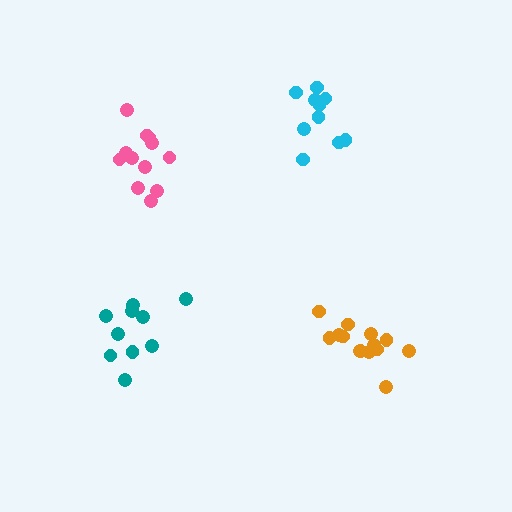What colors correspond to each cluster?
The clusters are colored: pink, teal, orange, cyan.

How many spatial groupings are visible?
There are 4 spatial groupings.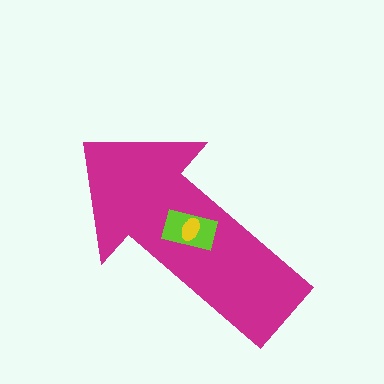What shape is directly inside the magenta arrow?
The lime rectangle.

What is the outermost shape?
The magenta arrow.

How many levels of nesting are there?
3.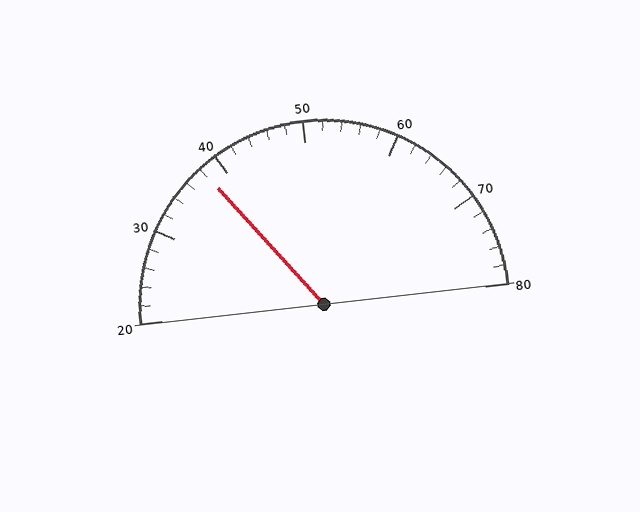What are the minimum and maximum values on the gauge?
The gauge ranges from 20 to 80.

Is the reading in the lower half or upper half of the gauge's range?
The reading is in the lower half of the range (20 to 80).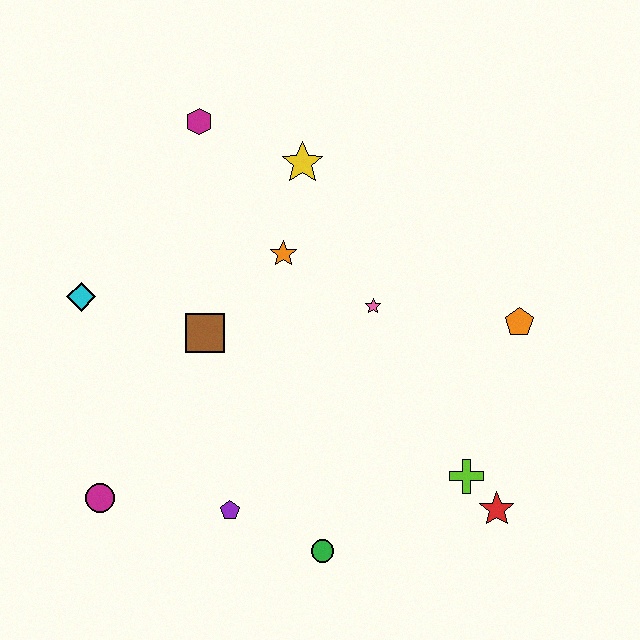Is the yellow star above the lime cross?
Yes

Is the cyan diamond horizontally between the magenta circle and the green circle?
No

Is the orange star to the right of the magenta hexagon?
Yes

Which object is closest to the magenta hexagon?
The yellow star is closest to the magenta hexagon.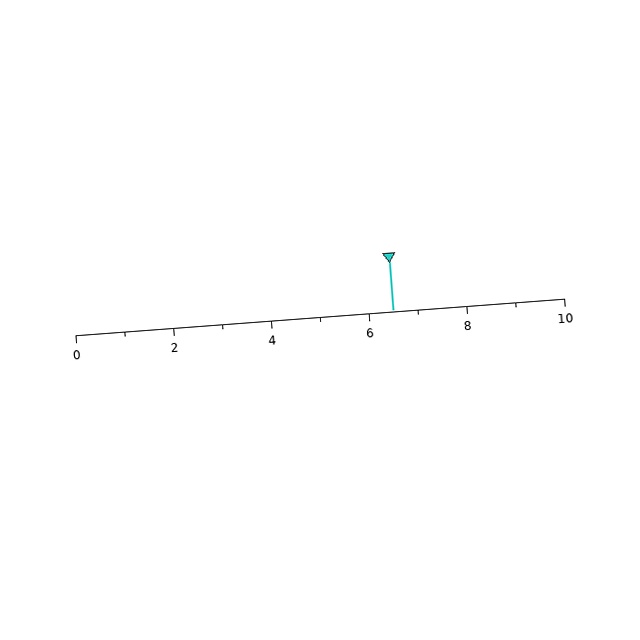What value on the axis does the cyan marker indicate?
The marker indicates approximately 6.5.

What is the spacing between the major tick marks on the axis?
The major ticks are spaced 2 apart.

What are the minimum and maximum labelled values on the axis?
The axis runs from 0 to 10.